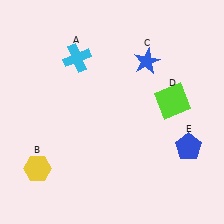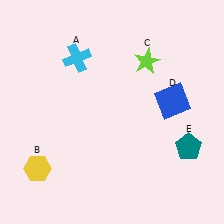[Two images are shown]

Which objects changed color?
C changed from blue to lime. D changed from lime to blue. E changed from blue to teal.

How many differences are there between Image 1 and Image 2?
There are 3 differences between the two images.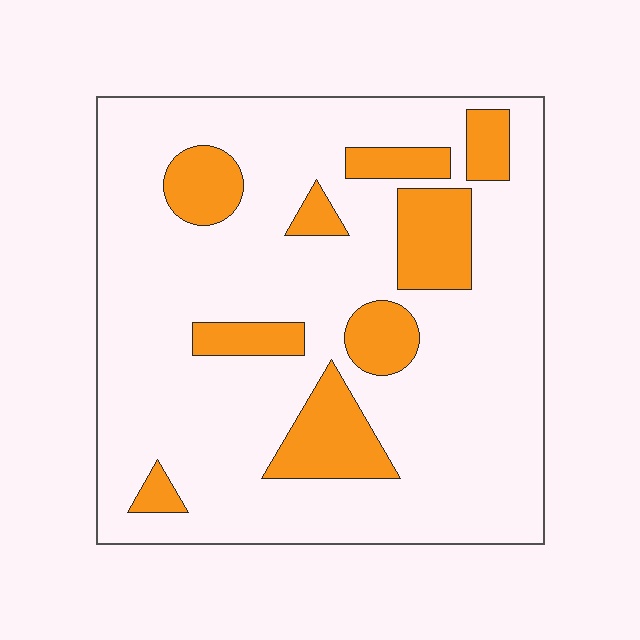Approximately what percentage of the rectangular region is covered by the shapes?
Approximately 20%.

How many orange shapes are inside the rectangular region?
9.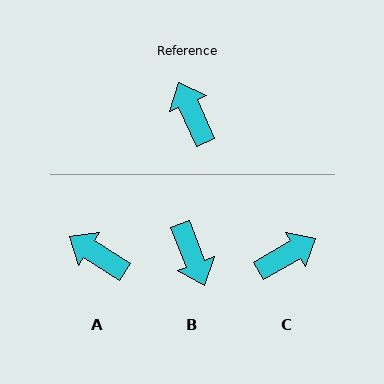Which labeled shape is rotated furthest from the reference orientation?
B, about 178 degrees away.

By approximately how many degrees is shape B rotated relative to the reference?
Approximately 178 degrees counter-clockwise.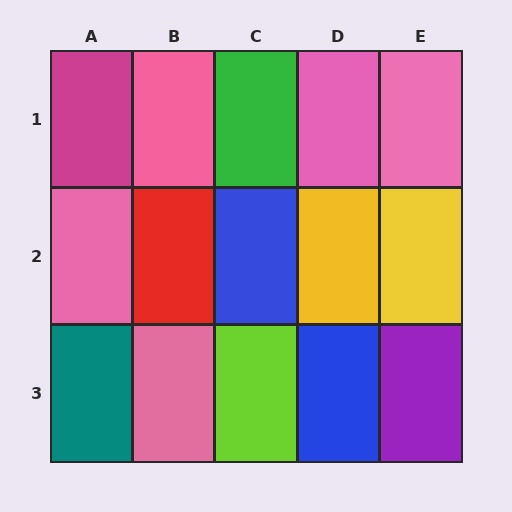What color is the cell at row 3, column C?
Lime.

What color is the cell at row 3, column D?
Blue.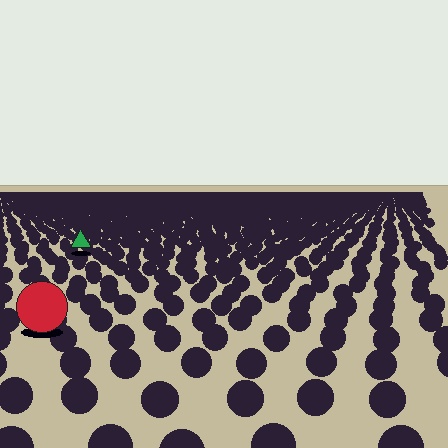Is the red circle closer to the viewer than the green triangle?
Yes. The red circle is closer — you can tell from the texture gradient: the ground texture is coarser near it.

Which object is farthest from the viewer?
The green triangle is farthest from the viewer. It appears smaller and the ground texture around it is denser.